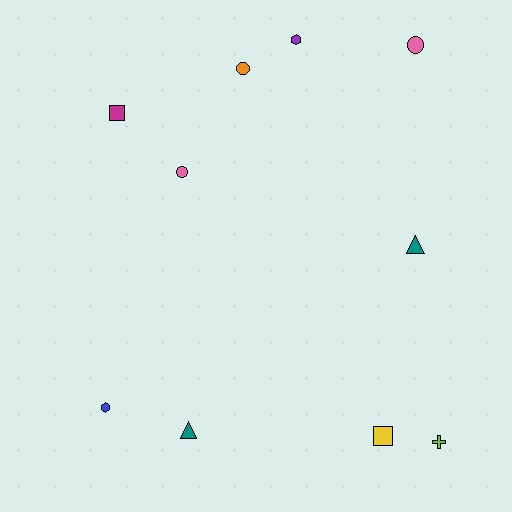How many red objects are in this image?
There are no red objects.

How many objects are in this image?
There are 10 objects.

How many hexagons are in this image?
There are 2 hexagons.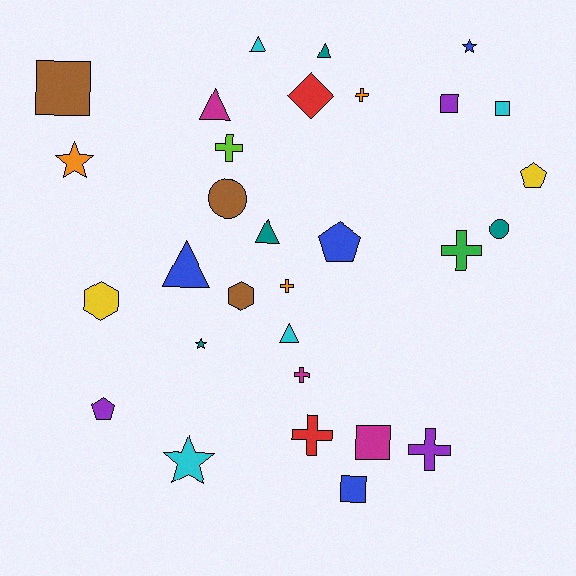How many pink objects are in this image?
There are no pink objects.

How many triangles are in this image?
There are 6 triangles.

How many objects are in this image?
There are 30 objects.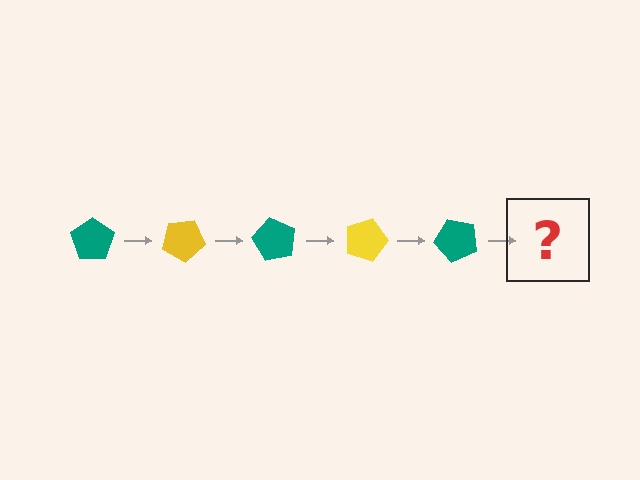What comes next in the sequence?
The next element should be a yellow pentagon, rotated 150 degrees from the start.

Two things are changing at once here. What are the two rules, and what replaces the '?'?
The two rules are that it rotates 30 degrees each step and the color cycles through teal and yellow. The '?' should be a yellow pentagon, rotated 150 degrees from the start.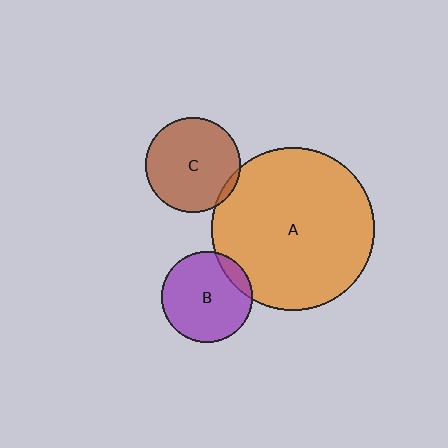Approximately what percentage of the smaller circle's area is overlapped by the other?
Approximately 5%.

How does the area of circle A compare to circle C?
Approximately 3.0 times.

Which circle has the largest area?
Circle A (orange).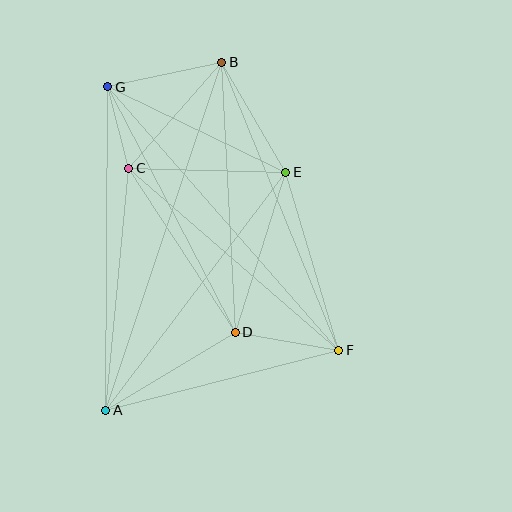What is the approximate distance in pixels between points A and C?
The distance between A and C is approximately 243 pixels.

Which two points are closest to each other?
Points C and G are closest to each other.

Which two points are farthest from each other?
Points A and B are farthest from each other.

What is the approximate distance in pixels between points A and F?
The distance between A and F is approximately 241 pixels.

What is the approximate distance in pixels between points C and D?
The distance between C and D is approximately 195 pixels.